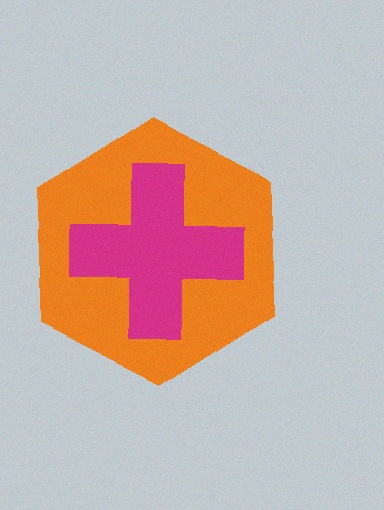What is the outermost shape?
The orange hexagon.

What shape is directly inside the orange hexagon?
The magenta cross.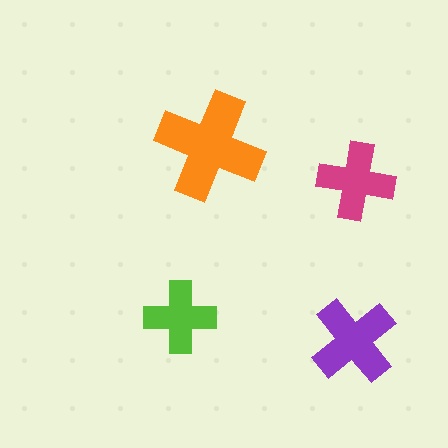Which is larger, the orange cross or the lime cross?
The orange one.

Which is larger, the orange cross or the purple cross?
The orange one.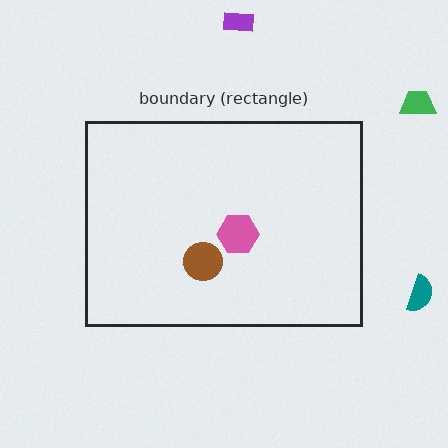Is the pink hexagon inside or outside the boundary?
Inside.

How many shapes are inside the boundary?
3 inside, 3 outside.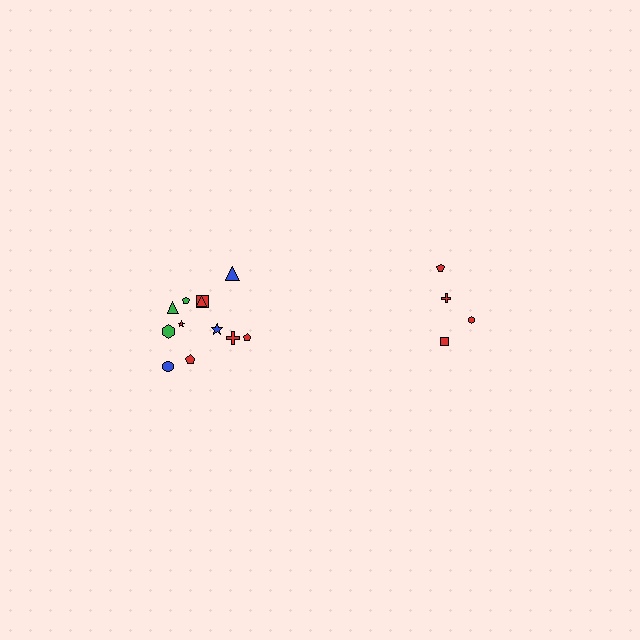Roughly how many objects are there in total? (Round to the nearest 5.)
Roughly 15 objects in total.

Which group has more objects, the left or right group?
The left group.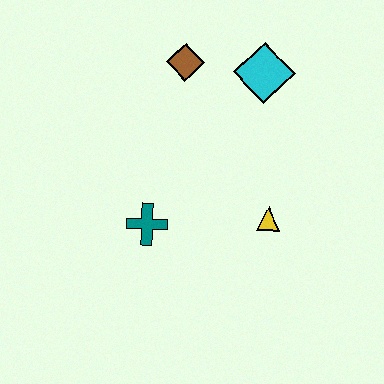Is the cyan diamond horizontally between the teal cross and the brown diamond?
No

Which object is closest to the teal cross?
The yellow triangle is closest to the teal cross.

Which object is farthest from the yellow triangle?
The brown diamond is farthest from the yellow triangle.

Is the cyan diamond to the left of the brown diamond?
No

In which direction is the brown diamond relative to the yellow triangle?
The brown diamond is above the yellow triangle.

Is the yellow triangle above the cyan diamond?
No